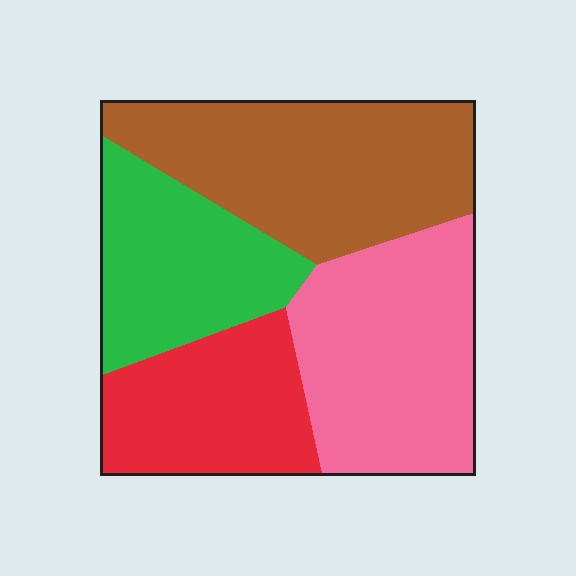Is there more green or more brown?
Brown.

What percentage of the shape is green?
Green takes up about one fifth (1/5) of the shape.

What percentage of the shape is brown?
Brown takes up about one third (1/3) of the shape.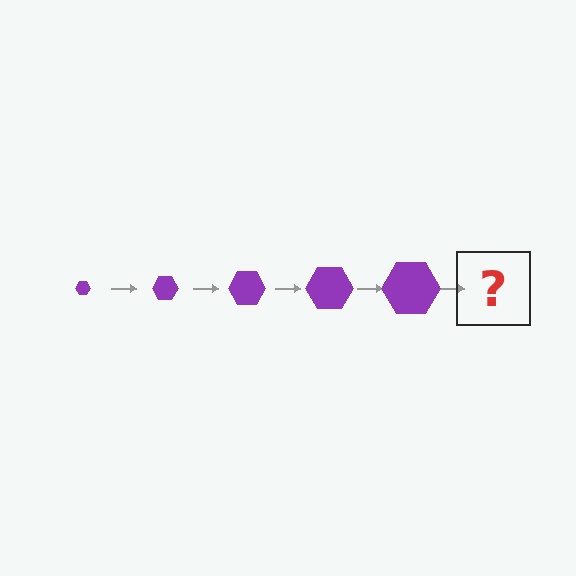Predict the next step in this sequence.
The next step is a purple hexagon, larger than the previous one.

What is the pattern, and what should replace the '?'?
The pattern is that the hexagon gets progressively larger each step. The '?' should be a purple hexagon, larger than the previous one.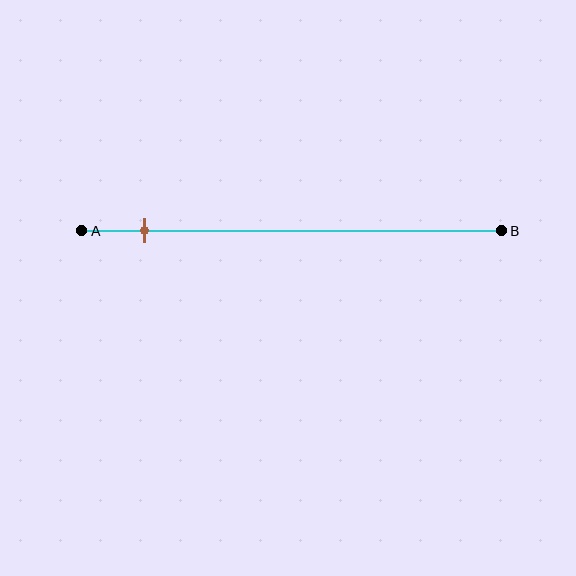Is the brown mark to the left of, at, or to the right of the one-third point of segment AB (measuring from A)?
The brown mark is to the left of the one-third point of segment AB.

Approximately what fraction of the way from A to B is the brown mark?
The brown mark is approximately 15% of the way from A to B.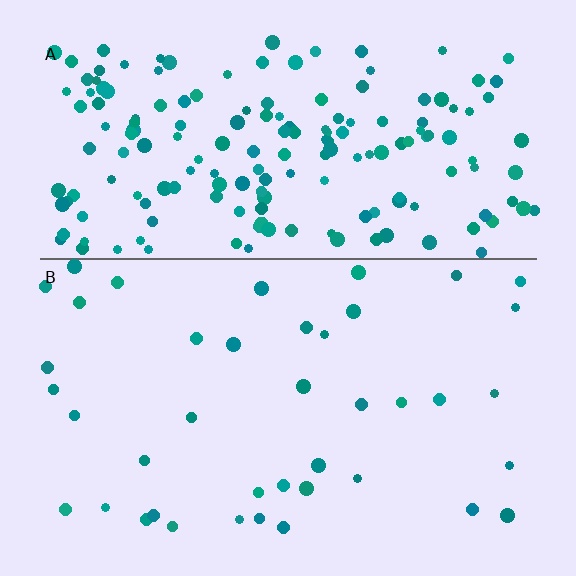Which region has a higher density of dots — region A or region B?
A (the top).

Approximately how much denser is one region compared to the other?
Approximately 4.5× — region A over region B.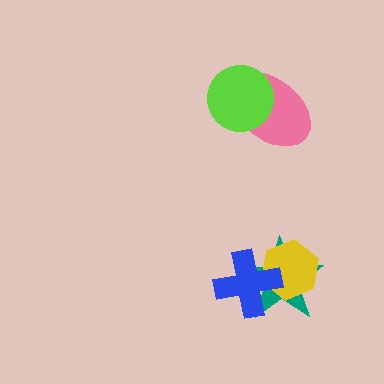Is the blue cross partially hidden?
No, no other shape covers it.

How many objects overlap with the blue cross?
2 objects overlap with the blue cross.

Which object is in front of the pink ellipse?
The lime circle is in front of the pink ellipse.